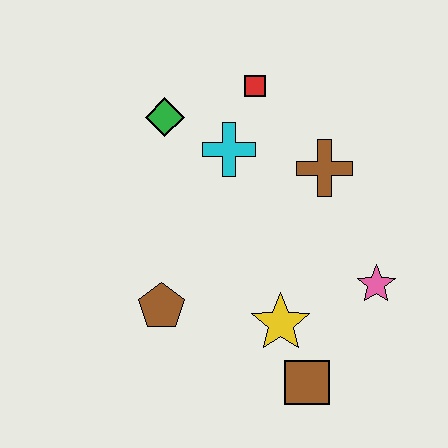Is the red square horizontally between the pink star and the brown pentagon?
Yes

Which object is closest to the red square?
The cyan cross is closest to the red square.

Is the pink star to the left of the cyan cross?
No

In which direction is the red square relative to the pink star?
The red square is above the pink star.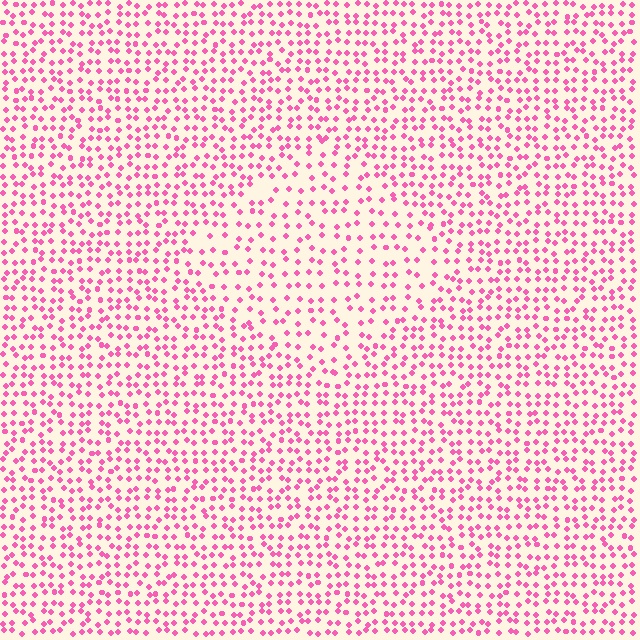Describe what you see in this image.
The image contains small pink elements arranged at two different densities. A diamond-shaped region is visible where the elements are less densely packed than the surrounding area.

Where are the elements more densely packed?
The elements are more densely packed outside the diamond boundary.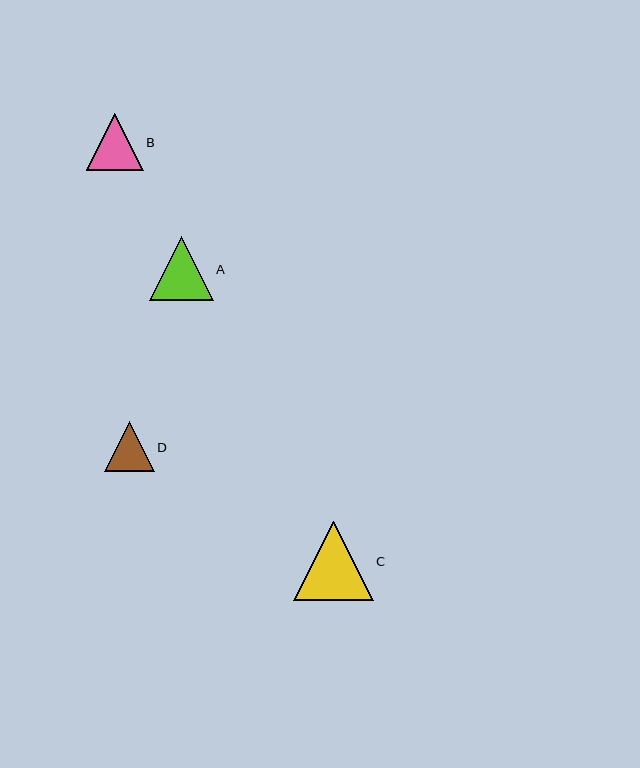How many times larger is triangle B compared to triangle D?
Triangle B is approximately 1.1 times the size of triangle D.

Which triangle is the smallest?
Triangle D is the smallest with a size of approximately 50 pixels.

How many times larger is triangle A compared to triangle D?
Triangle A is approximately 1.3 times the size of triangle D.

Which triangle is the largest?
Triangle C is the largest with a size of approximately 80 pixels.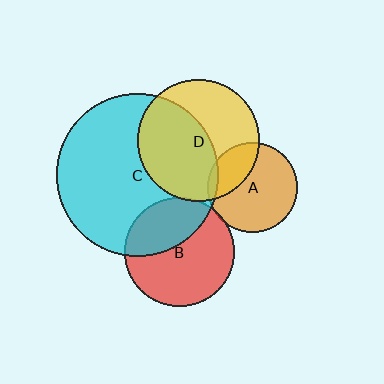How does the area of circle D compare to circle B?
Approximately 1.2 times.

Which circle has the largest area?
Circle C (cyan).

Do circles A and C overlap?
Yes.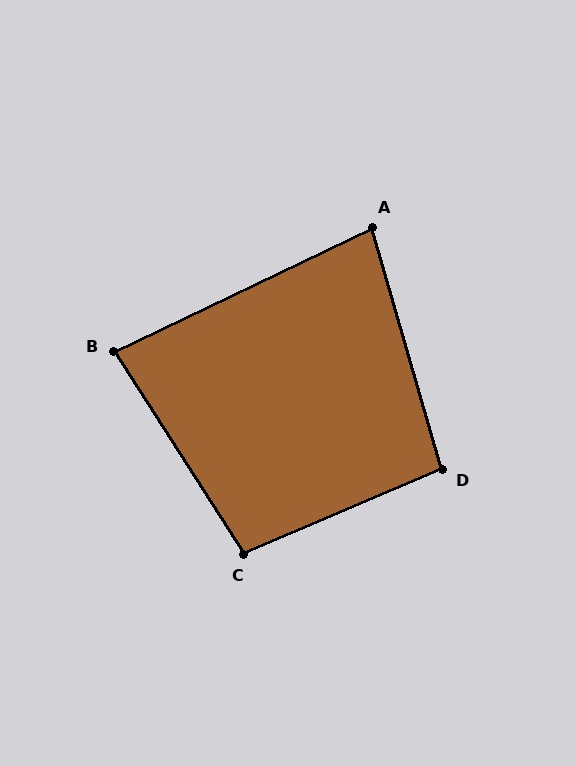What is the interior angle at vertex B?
Approximately 83 degrees (acute).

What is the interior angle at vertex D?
Approximately 97 degrees (obtuse).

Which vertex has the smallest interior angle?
A, at approximately 81 degrees.